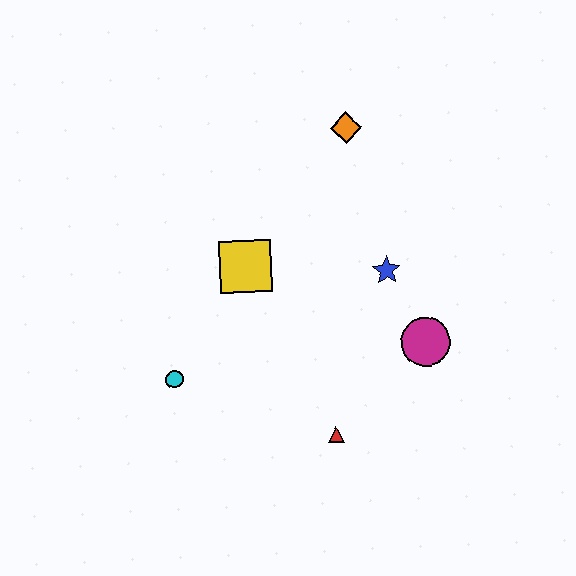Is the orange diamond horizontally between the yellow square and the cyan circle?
No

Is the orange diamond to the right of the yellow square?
Yes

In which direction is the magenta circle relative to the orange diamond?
The magenta circle is below the orange diamond.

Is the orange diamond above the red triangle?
Yes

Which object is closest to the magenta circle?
The blue star is closest to the magenta circle.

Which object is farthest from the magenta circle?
The cyan circle is farthest from the magenta circle.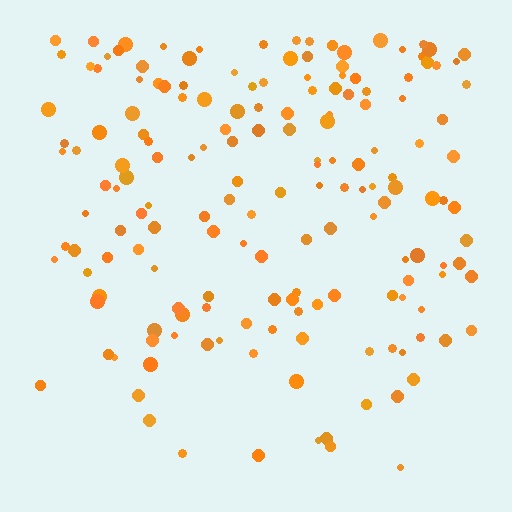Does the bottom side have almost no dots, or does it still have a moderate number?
Still a moderate number, just noticeably fewer than the top.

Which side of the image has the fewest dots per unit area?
The bottom.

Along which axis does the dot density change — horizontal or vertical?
Vertical.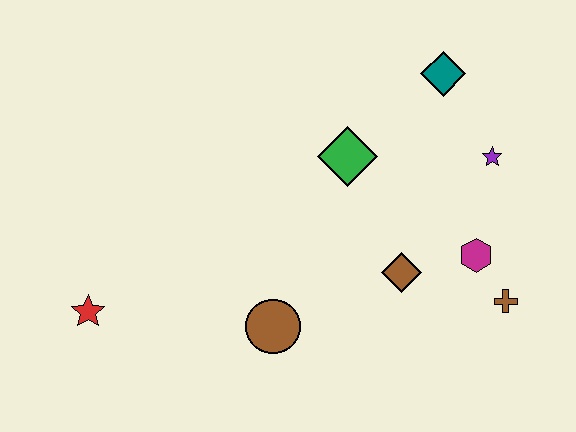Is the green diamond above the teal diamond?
No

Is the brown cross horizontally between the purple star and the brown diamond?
No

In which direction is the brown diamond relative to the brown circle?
The brown diamond is to the right of the brown circle.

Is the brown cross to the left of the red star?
No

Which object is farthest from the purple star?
The red star is farthest from the purple star.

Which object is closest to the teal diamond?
The purple star is closest to the teal diamond.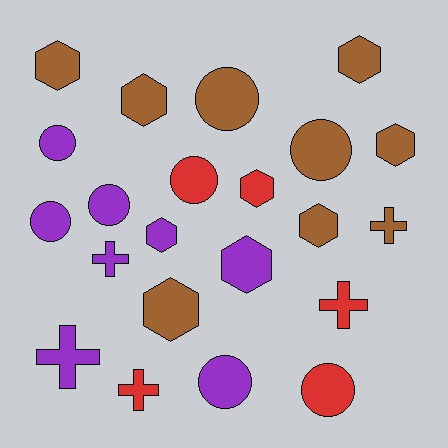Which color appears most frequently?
Brown, with 9 objects.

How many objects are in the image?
There are 22 objects.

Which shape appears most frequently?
Hexagon, with 9 objects.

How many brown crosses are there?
There is 1 brown cross.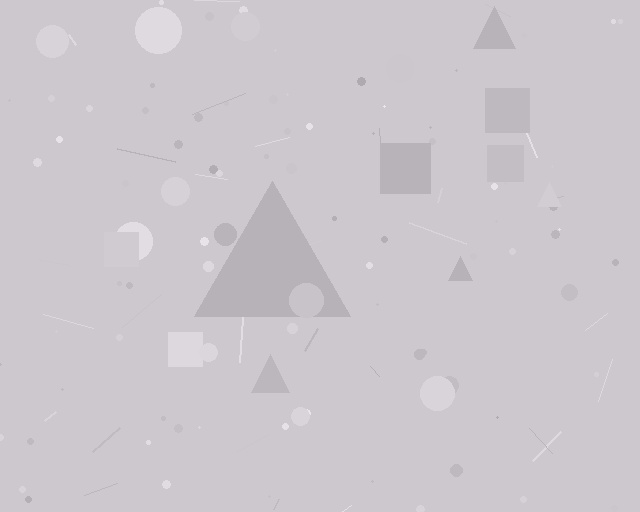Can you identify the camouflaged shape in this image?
The camouflaged shape is a triangle.